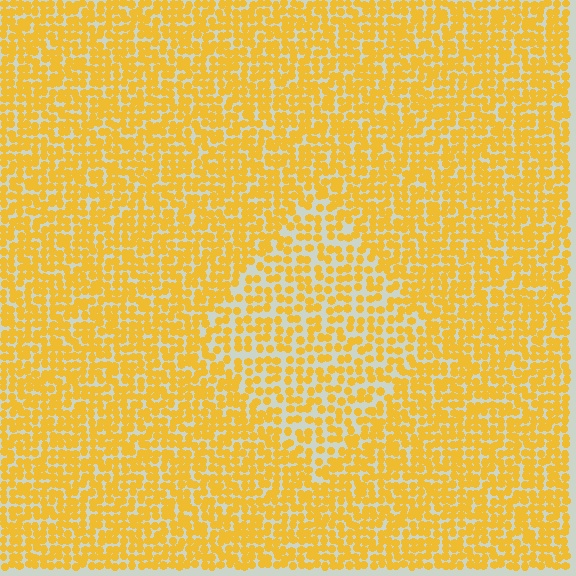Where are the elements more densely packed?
The elements are more densely packed outside the diamond boundary.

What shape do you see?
I see a diamond.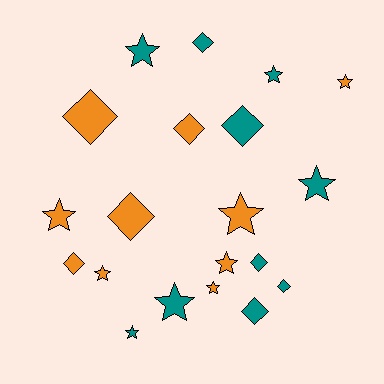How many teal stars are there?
There are 5 teal stars.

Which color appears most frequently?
Teal, with 10 objects.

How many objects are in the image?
There are 20 objects.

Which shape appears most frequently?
Star, with 11 objects.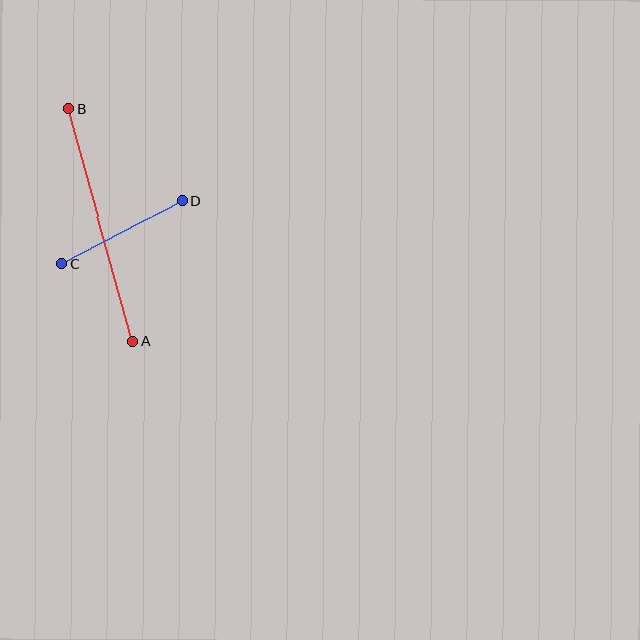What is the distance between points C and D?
The distance is approximately 135 pixels.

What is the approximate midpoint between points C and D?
The midpoint is at approximately (122, 232) pixels.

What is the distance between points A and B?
The distance is approximately 241 pixels.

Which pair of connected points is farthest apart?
Points A and B are farthest apart.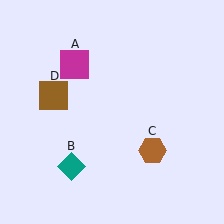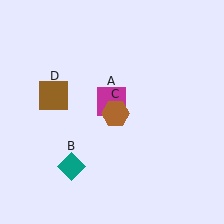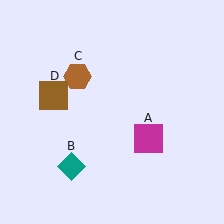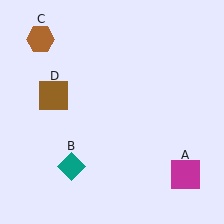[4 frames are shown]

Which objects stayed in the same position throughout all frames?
Teal diamond (object B) and brown square (object D) remained stationary.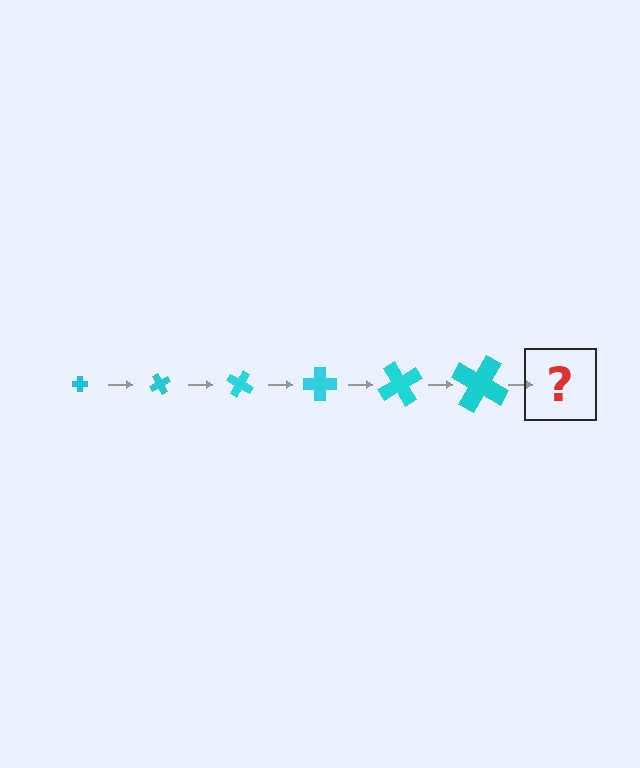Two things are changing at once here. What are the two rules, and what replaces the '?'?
The two rules are that the cross grows larger each step and it rotates 60 degrees each step. The '?' should be a cross, larger than the previous one and rotated 360 degrees from the start.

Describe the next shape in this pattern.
It should be a cross, larger than the previous one and rotated 360 degrees from the start.